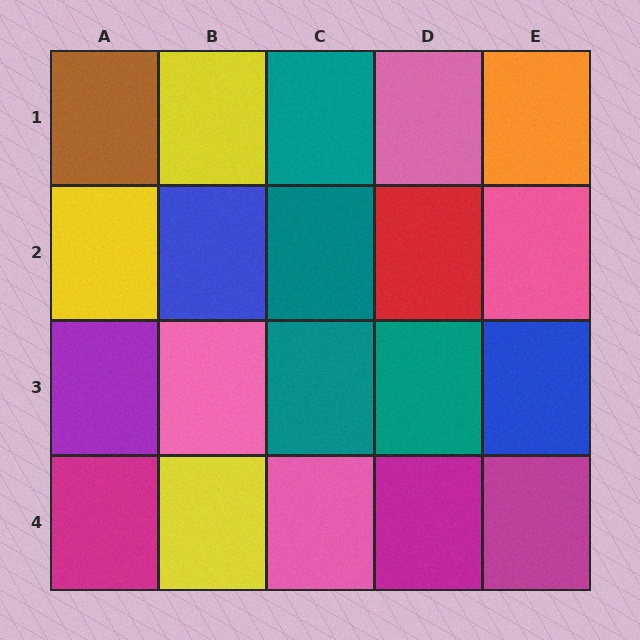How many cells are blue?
2 cells are blue.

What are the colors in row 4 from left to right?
Magenta, yellow, pink, magenta, magenta.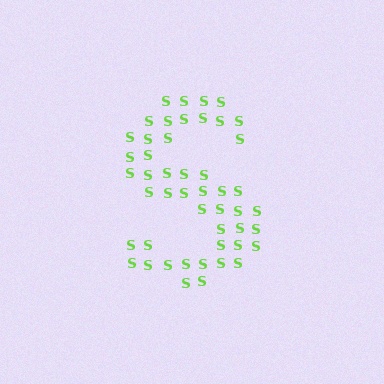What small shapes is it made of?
It is made of small letter S's.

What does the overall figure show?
The overall figure shows the letter S.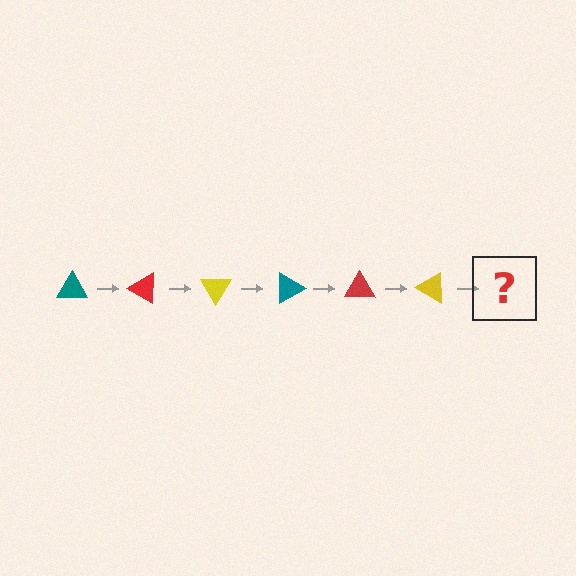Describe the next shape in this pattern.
It should be a teal triangle, rotated 180 degrees from the start.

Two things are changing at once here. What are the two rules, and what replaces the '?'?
The two rules are that it rotates 30 degrees each step and the color cycles through teal, red, and yellow. The '?' should be a teal triangle, rotated 180 degrees from the start.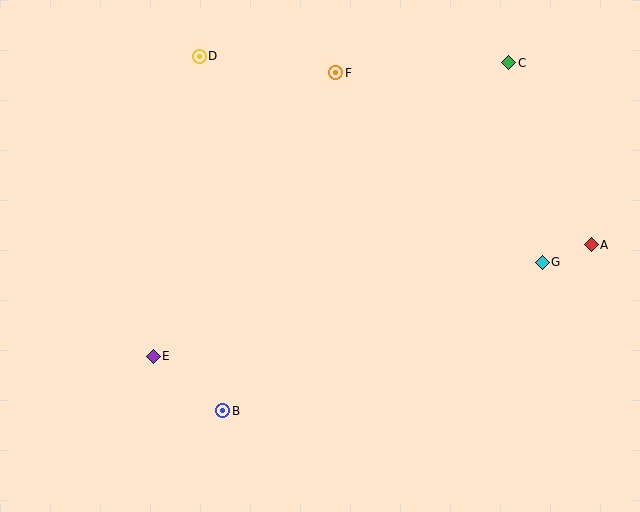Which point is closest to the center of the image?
Point B at (223, 411) is closest to the center.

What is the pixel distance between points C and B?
The distance between C and B is 450 pixels.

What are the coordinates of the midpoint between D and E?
The midpoint between D and E is at (176, 206).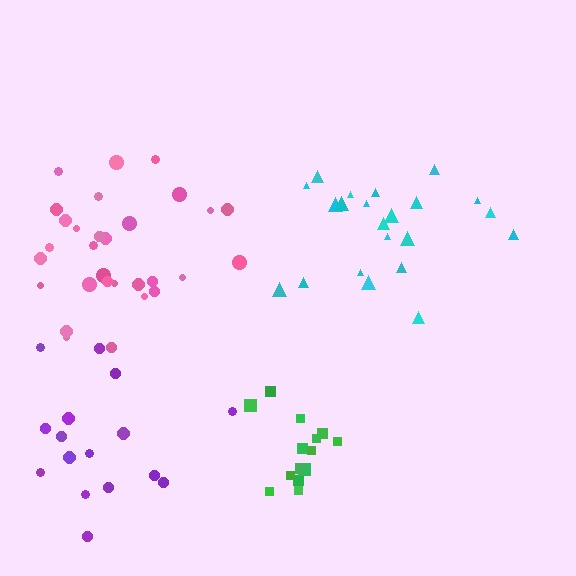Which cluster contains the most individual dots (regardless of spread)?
Pink (30).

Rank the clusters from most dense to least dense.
green, pink, cyan, purple.